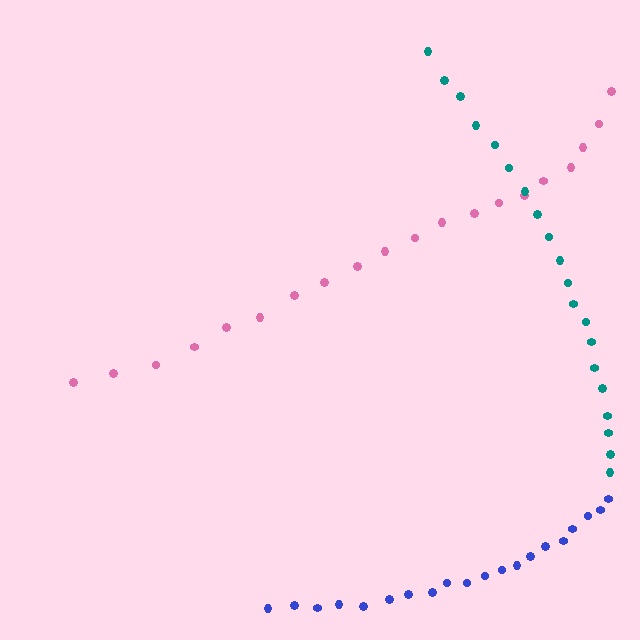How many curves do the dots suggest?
There are 3 distinct paths.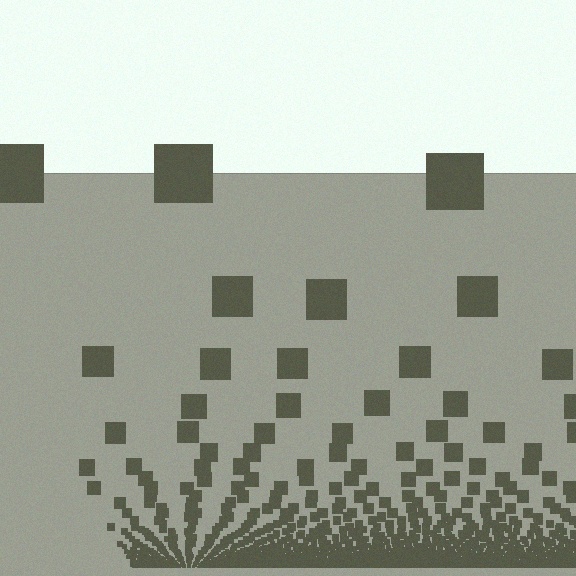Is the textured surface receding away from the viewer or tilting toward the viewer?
The surface appears to tilt toward the viewer. Texture elements get larger and sparser toward the top.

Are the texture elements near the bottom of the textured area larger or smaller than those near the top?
Smaller. The gradient is inverted — elements near the bottom are smaller and denser.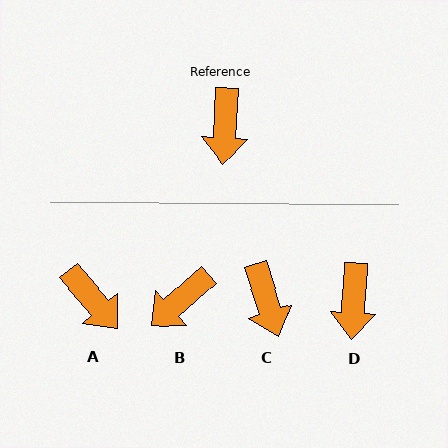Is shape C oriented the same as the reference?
No, it is off by about 21 degrees.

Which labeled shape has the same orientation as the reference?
D.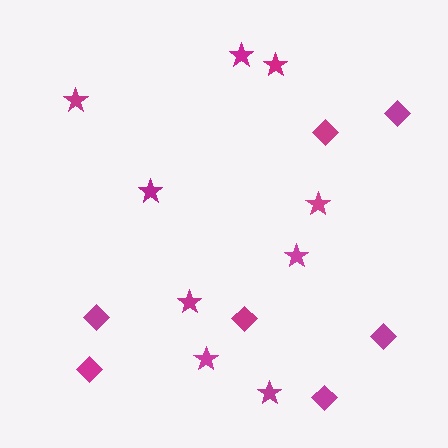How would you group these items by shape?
There are 2 groups: one group of stars (9) and one group of diamonds (7).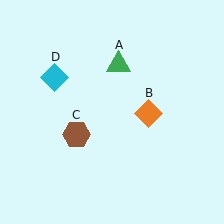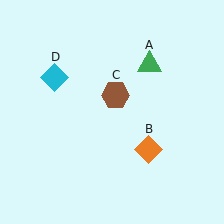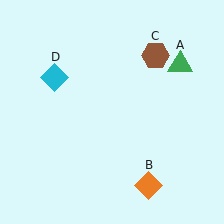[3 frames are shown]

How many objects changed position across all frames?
3 objects changed position: green triangle (object A), orange diamond (object B), brown hexagon (object C).